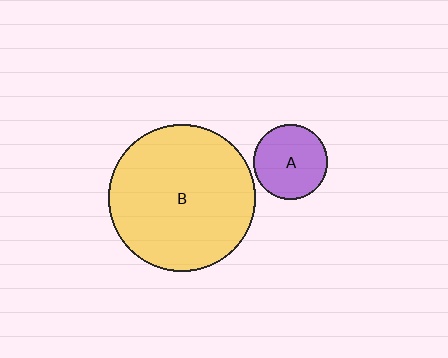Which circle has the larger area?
Circle B (yellow).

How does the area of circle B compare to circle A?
Approximately 3.9 times.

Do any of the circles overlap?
No, none of the circles overlap.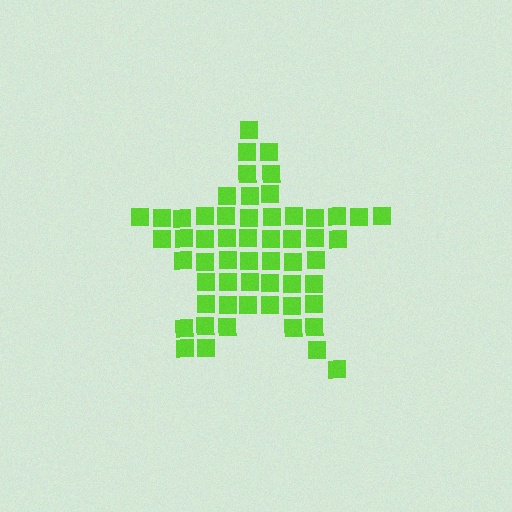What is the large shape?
The large shape is a star.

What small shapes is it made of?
It is made of small squares.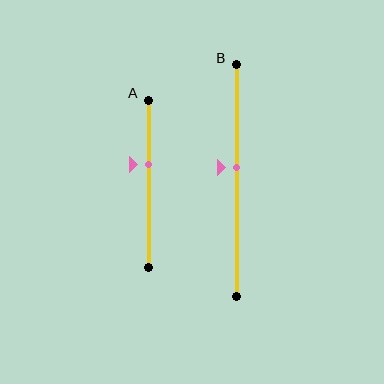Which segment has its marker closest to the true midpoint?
Segment B has its marker closest to the true midpoint.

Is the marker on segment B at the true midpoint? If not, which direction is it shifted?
No, the marker on segment B is shifted upward by about 6% of the segment length.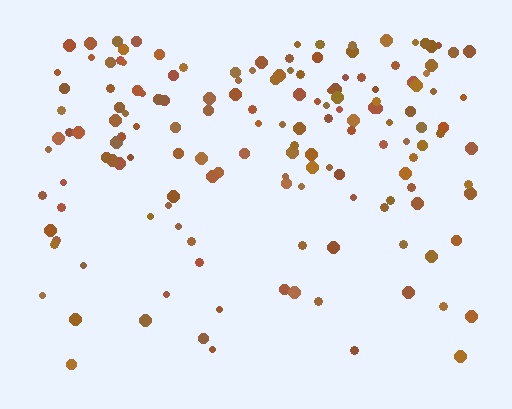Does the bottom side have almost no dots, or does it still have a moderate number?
Still a moderate number, just noticeably fewer than the top.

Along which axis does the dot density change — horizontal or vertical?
Vertical.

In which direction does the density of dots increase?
From bottom to top, with the top side densest.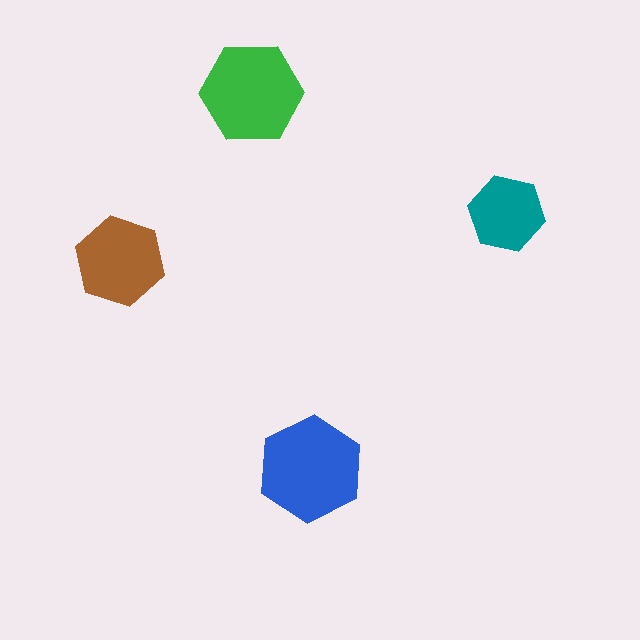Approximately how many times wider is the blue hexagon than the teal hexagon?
About 1.5 times wider.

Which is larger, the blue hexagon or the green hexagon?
The blue one.